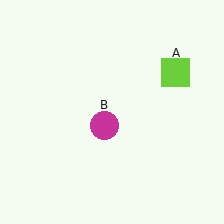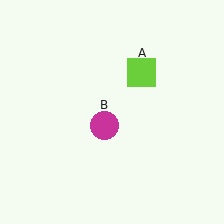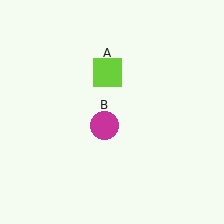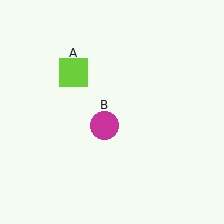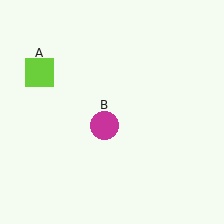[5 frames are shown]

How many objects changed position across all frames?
1 object changed position: lime square (object A).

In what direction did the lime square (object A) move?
The lime square (object A) moved left.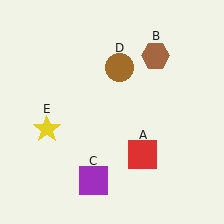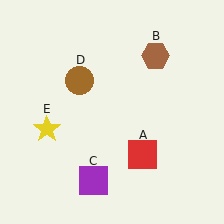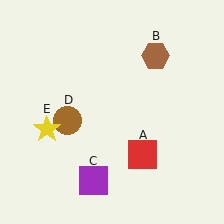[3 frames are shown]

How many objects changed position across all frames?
1 object changed position: brown circle (object D).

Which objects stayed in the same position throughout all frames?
Red square (object A) and brown hexagon (object B) and purple square (object C) and yellow star (object E) remained stationary.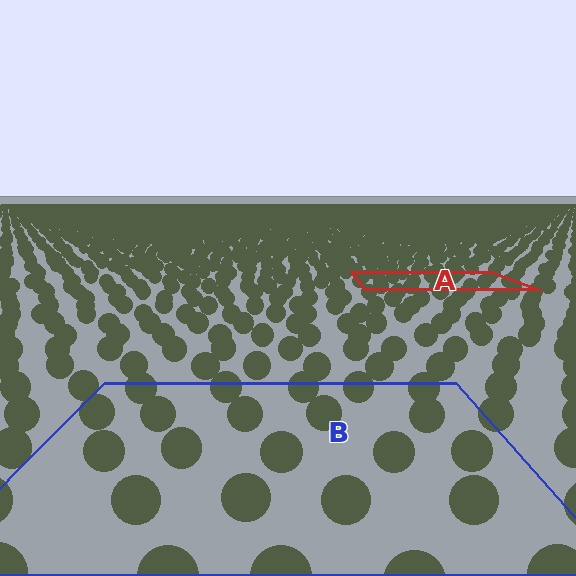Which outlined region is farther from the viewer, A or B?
Region A is farther from the viewer — the texture elements inside it appear smaller and more densely packed.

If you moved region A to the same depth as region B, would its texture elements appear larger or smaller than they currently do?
They would appear larger. At a closer depth, the same texture elements are projected at a bigger on-screen size.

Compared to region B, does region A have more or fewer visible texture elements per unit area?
Region A has more texture elements per unit area — they are packed more densely because it is farther away.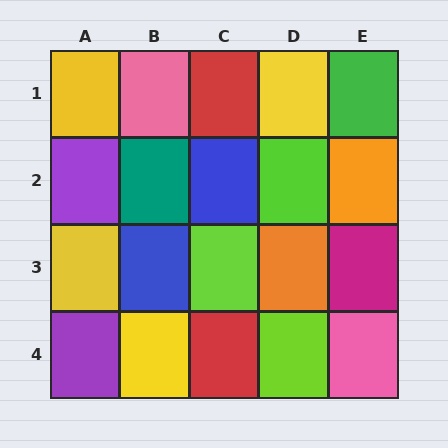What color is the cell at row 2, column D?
Lime.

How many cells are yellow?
4 cells are yellow.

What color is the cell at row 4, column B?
Yellow.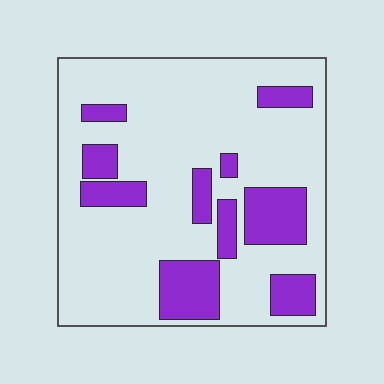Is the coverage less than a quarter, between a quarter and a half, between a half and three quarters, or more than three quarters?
Less than a quarter.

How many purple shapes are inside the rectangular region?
10.